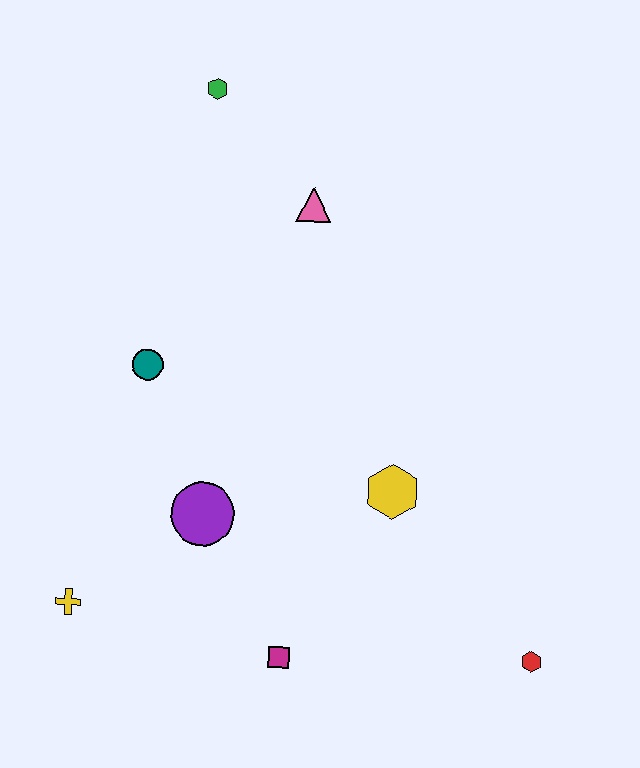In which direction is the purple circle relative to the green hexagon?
The purple circle is below the green hexagon.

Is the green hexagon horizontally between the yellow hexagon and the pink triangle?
No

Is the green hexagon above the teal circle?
Yes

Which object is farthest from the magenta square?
The green hexagon is farthest from the magenta square.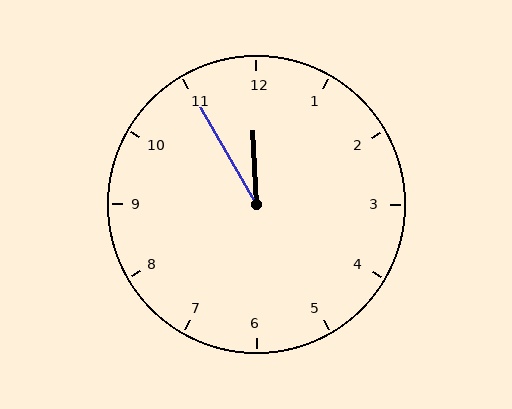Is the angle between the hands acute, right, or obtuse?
It is acute.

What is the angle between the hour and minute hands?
Approximately 28 degrees.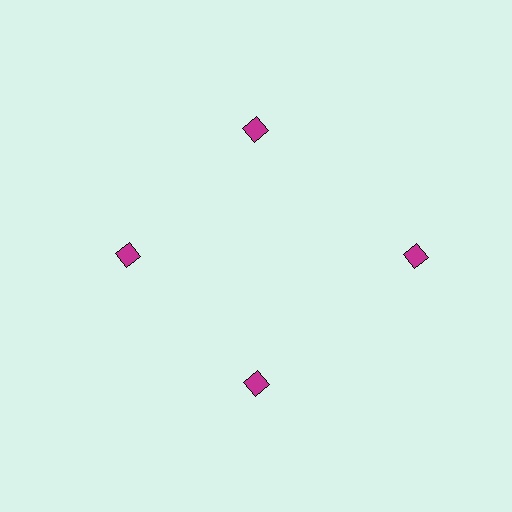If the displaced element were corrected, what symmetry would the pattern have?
It would have 4-fold rotational symmetry — the pattern would map onto itself every 90 degrees.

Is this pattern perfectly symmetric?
No. The 4 magenta diamonds are arranged in a ring, but one element near the 3 o'clock position is pushed outward from the center, breaking the 4-fold rotational symmetry.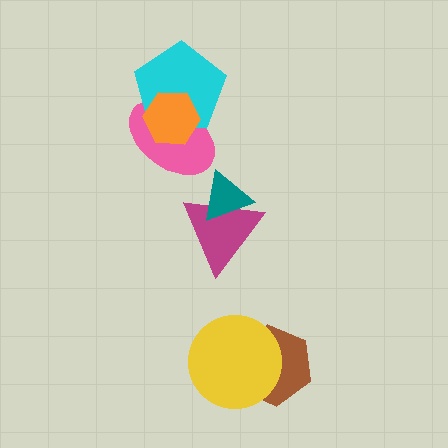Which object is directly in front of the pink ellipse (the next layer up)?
The cyan pentagon is directly in front of the pink ellipse.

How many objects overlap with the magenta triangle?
1 object overlaps with the magenta triangle.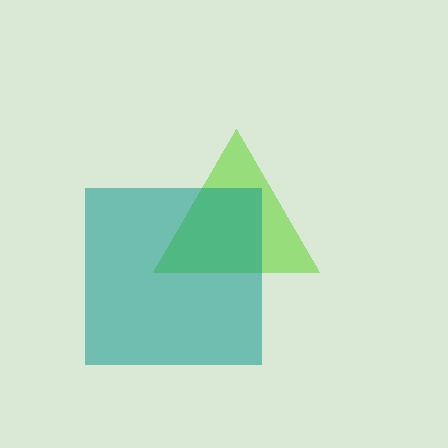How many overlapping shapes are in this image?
There are 2 overlapping shapes in the image.